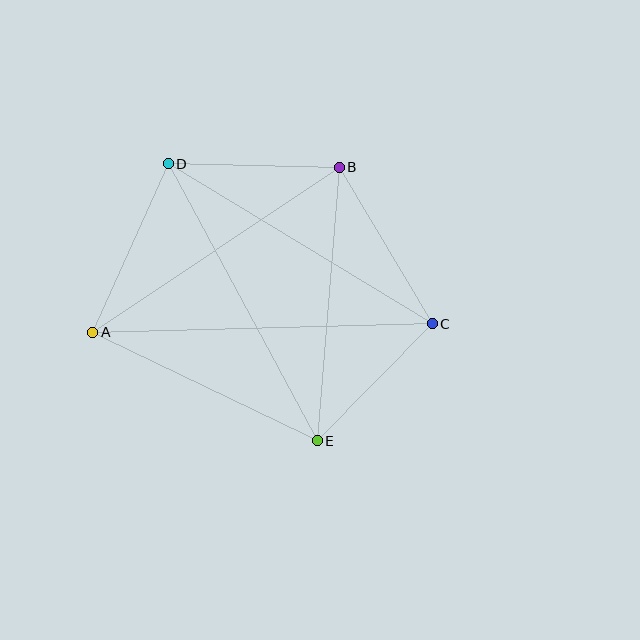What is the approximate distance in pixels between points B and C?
The distance between B and C is approximately 182 pixels.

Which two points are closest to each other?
Points C and E are closest to each other.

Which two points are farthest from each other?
Points A and C are farthest from each other.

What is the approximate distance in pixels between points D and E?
The distance between D and E is approximately 315 pixels.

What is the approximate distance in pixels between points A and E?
The distance between A and E is approximately 249 pixels.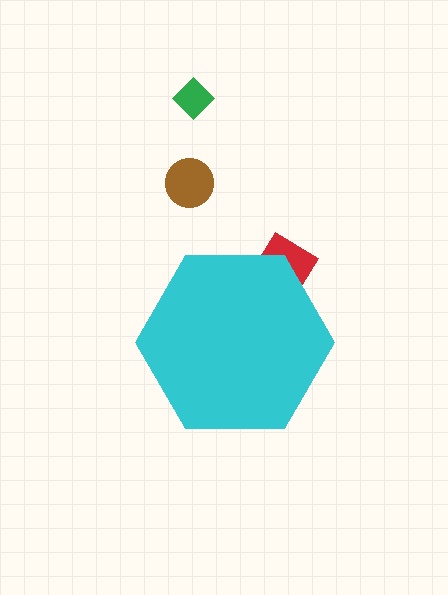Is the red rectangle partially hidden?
Yes, the red rectangle is partially hidden behind the cyan hexagon.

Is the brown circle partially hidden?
No, the brown circle is fully visible.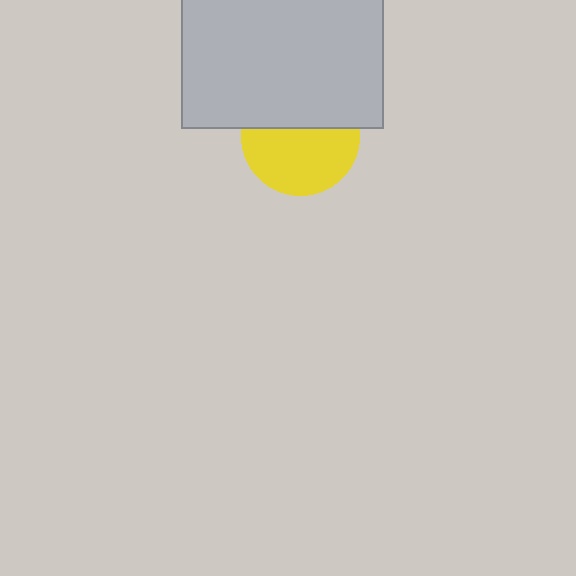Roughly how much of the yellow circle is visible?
About half of it is visible (roughly 57%).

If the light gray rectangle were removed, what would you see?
You would see the complete yellow circle.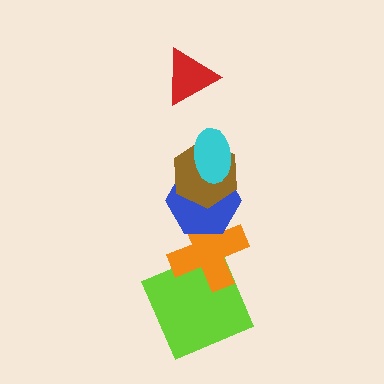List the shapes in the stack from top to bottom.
From top to bottom: the red triangle, the cyan ellipse, the brown hexagon, the blue hexagon, the orange cross, the lime square.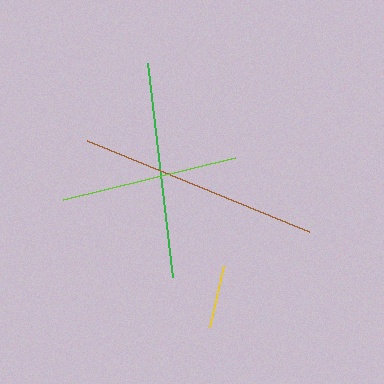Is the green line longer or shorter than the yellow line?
The green line is longer than the yellow line.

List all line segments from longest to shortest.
From longest to shortest: brown, green, lime, yellow.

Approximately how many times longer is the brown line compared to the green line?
The brown line is approximately 1.1 times the length of the green line.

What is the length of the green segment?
The green segment is approximately 216 pixels long.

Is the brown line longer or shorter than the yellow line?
The brown line is longer than the yellow line.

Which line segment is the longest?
The brown line is the longest at approximately 240 pixels.